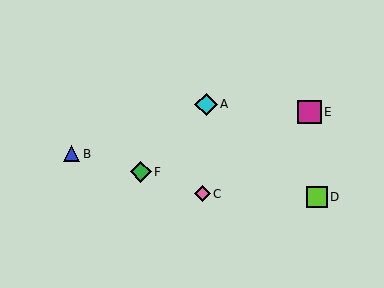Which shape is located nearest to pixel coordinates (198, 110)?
The cyan diamond (labeled A) at (206, 104) is nearest to that location.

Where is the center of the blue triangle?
The center of the blue triangle is at (72, 154).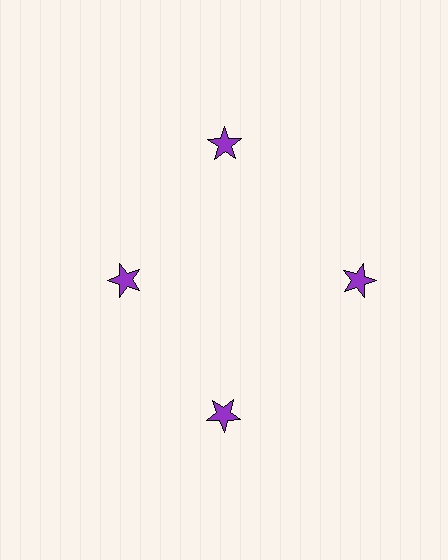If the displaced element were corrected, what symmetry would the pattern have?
It would have 4-fold rotational symmetry — the pattern would map onto itself every 90 degrees.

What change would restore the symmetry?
The symmetry would be restored by moving it outward, back onto the ring so that all 4 stars sit at equal angles and equal distance from the center.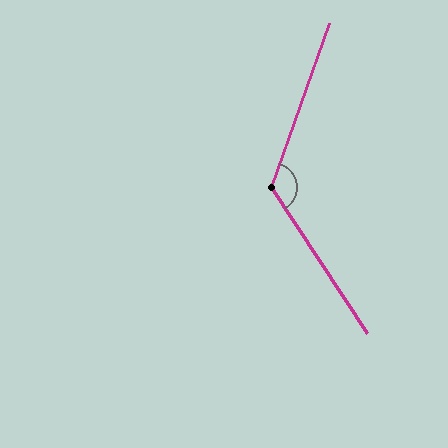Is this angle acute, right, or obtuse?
It is obtuse.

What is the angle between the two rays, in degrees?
Approximately 128 degrees.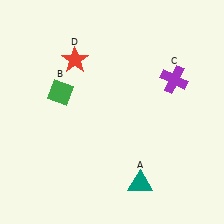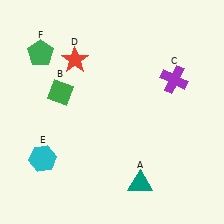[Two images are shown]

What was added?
A cyan hexagon (E), a green pentagon (F) were added in Image 2.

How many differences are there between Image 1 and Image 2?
There are 2 differences between the two images.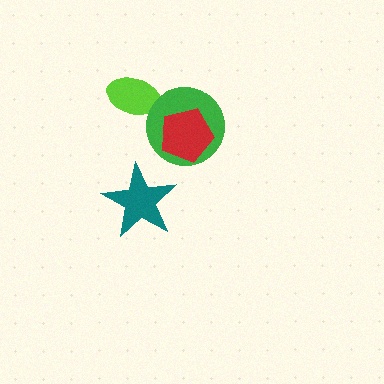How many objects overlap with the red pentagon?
1 object overlaps with the red pentagon.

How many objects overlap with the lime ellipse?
0 objects overlap with the lime ellipse.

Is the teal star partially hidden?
No, no other shape covers it.